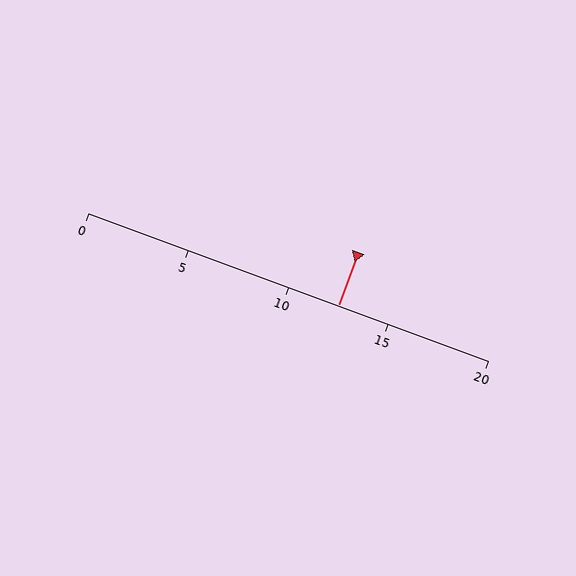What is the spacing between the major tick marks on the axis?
The major ticks are spaced 5 apart.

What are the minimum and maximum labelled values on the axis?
The axis runs from 0 to 20.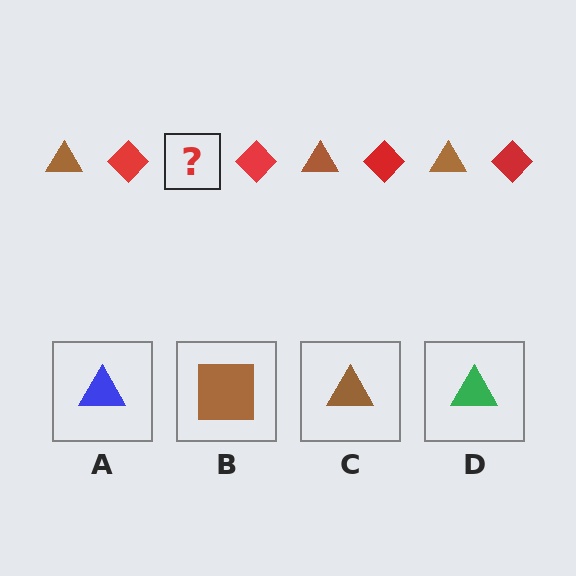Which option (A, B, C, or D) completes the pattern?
C.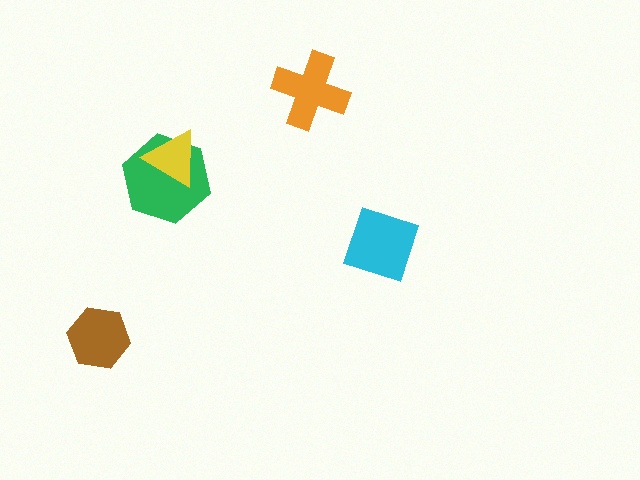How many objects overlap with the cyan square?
0 objects overlap with the cyan square.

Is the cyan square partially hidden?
No, no other shape covers it.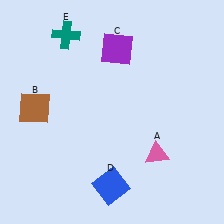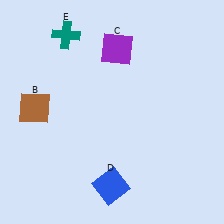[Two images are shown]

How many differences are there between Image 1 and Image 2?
There is 1 difference between the two images.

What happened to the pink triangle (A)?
The pink triangle (A) was removed in Image 2. It was in the bottom-right area of Image 1.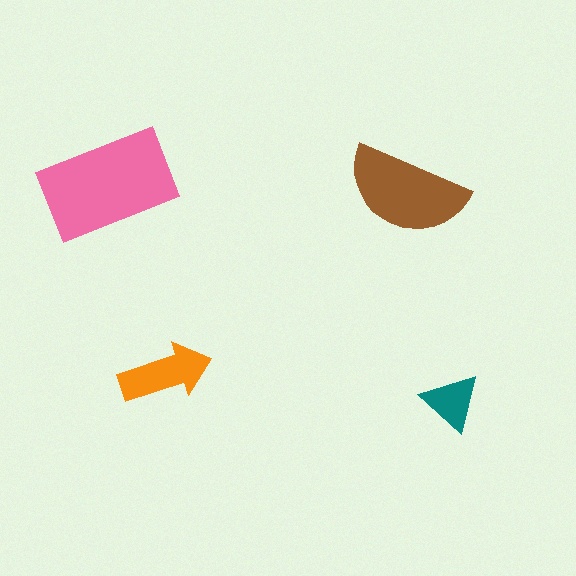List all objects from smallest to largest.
The teal triangle, the orange arrow, the brown semicircle, the pink rectangle.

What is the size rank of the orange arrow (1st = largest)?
3rd.